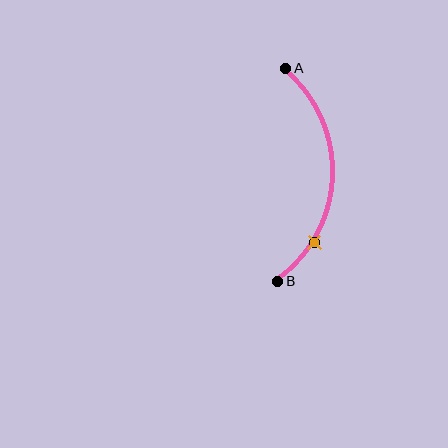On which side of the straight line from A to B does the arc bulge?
The arc bulges to the right of the straight line connecting A and B.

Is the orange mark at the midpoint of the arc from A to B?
No. The orange mark lies on the arc but is closer to endpoint B. The arc midpoint would be at the point on the curve equidistant along the arc from both A and B.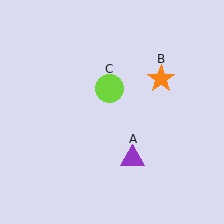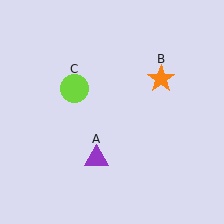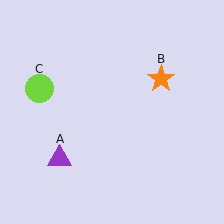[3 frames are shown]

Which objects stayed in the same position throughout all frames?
Orange star (object B) remained stationary.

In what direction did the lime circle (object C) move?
The lime circle (object C) moved left.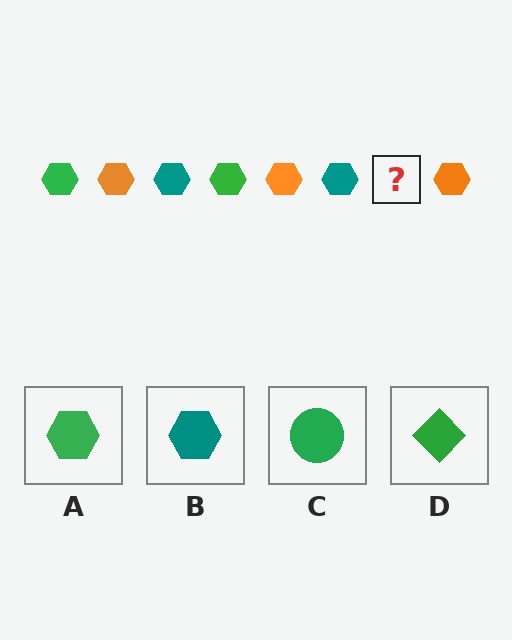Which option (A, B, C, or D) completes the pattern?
A.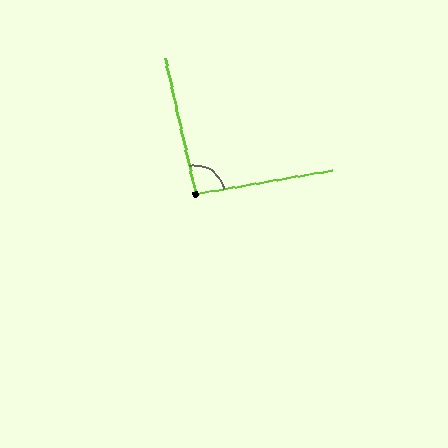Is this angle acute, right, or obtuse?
It is approximately a right angle.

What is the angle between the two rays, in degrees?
Approximately 93 degrees.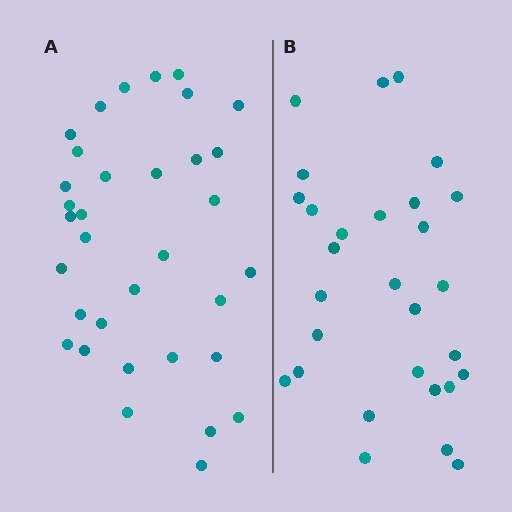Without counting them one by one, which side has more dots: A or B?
Region A (the left region) has more dots.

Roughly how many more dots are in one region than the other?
Region A has about 5 more dots than region B.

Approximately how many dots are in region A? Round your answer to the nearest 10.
About 30 dots. (The exact count is 34, which rounds to 30.)